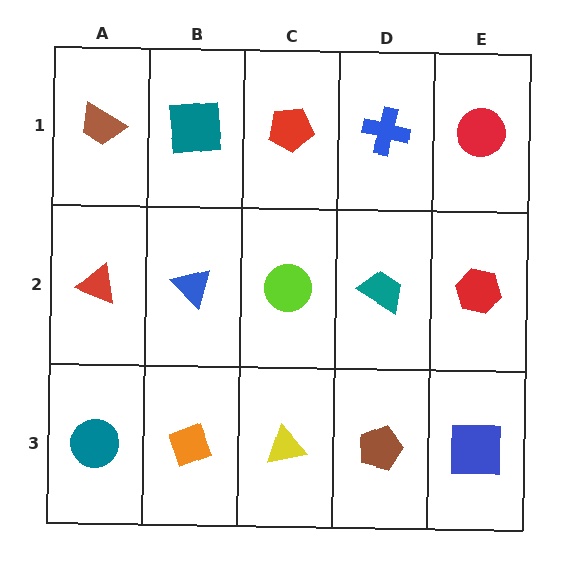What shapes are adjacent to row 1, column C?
A lime circle (row 2, column C), a teal square (row 1, column B), a blue cross (row 1, column D).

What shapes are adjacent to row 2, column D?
A blue cross (row 1, column D), a brown pentagon (row 3, column D), a lime circle (row 2, column C), a red hexagon (row 2, column E).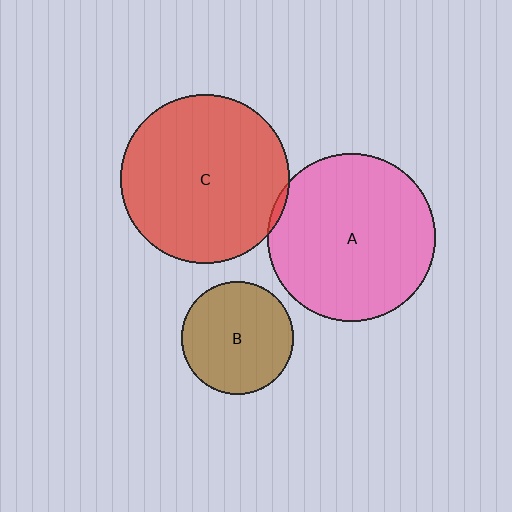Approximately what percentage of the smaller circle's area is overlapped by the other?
Approximately 5%.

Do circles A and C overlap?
Yes.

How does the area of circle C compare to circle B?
Approximately 2.3 times.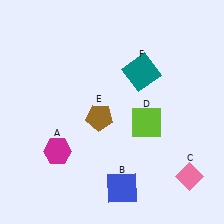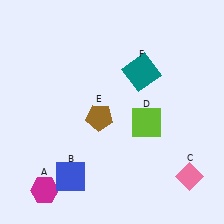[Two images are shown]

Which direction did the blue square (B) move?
The blue square (B) moved left.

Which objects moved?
The objects that moved are: the magenta hexagon (A), the blue square (B).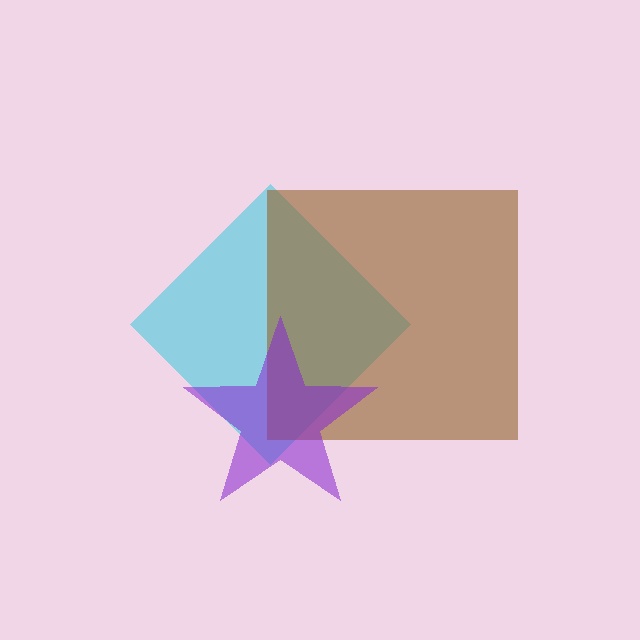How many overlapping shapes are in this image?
There are 3 overlapping shapes in the image.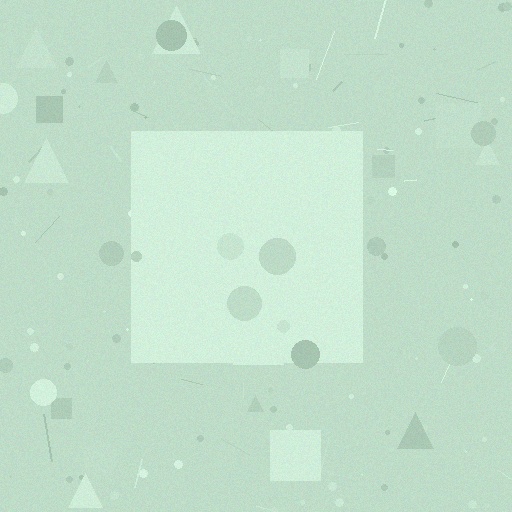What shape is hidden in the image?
A square is hidden in the image.